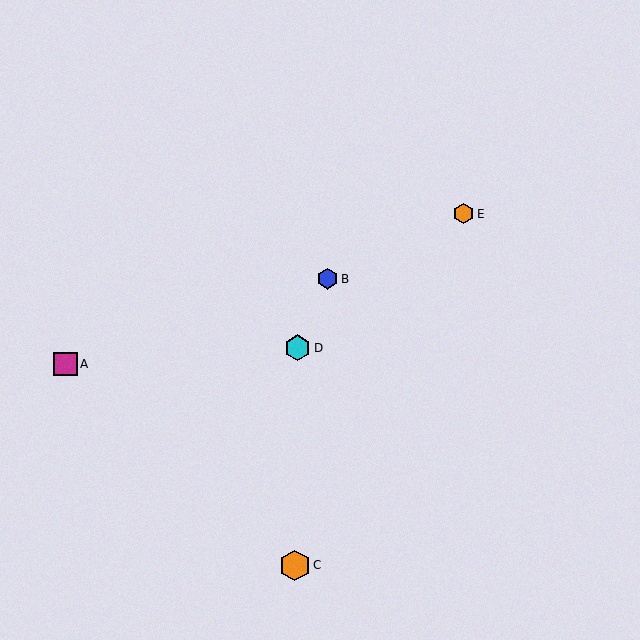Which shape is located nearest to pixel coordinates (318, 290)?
The blue hexagon (labeled B) at (328, 279) is nearest to that location.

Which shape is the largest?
The orange hexagon (labeled C) is the largest.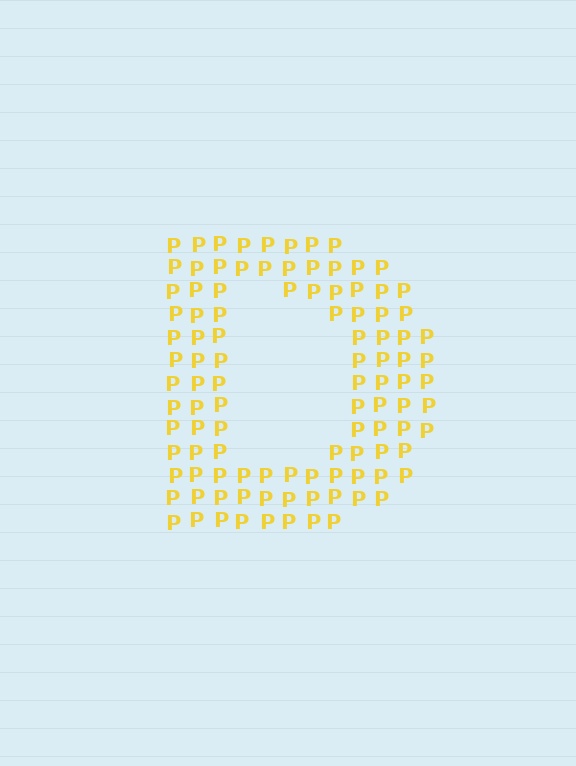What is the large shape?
The large shape is the letter D.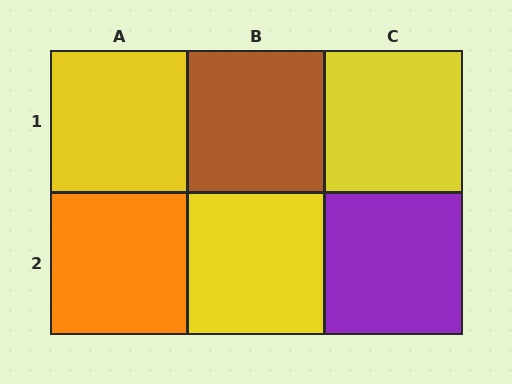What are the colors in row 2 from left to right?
Orange, yellow, purple.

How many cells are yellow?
3 cells are yellow.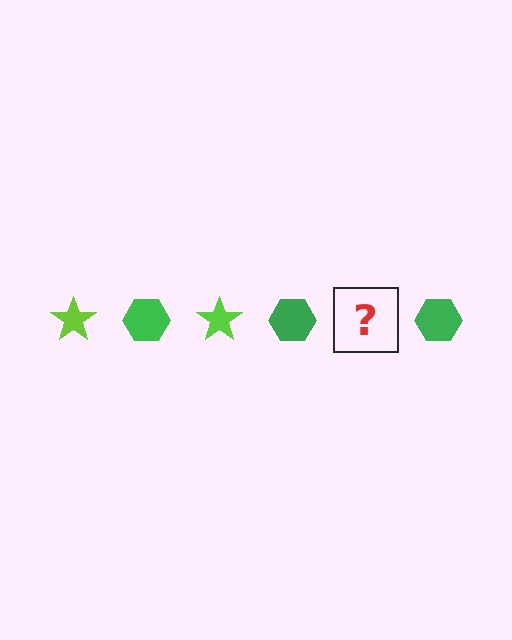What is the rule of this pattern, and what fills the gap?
The rule is that the pattern alternates between lime star and green hexagon. The gap should be filled with a lime star.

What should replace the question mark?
The question mark should be replaced with a lime star.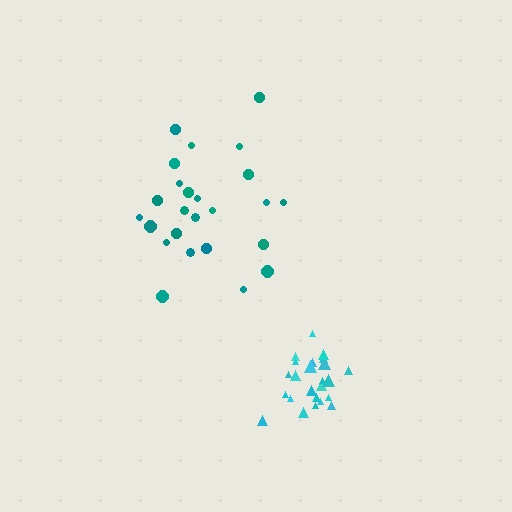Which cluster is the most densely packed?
Cyan.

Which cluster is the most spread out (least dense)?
Teal.